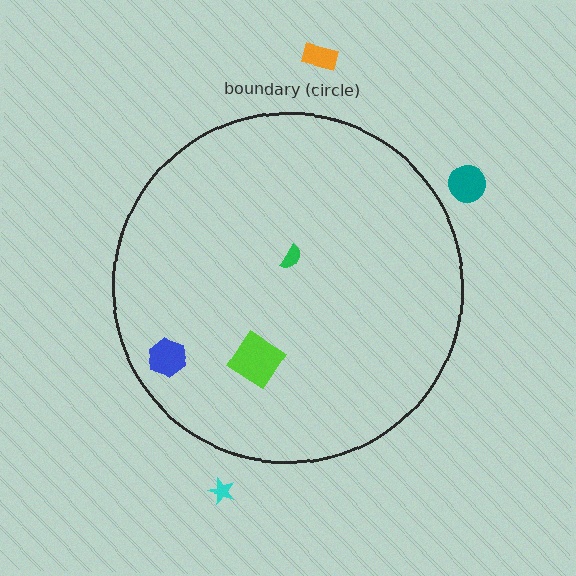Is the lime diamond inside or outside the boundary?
Inside.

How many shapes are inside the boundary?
3 inside, 3 outside.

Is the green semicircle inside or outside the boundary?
Inside.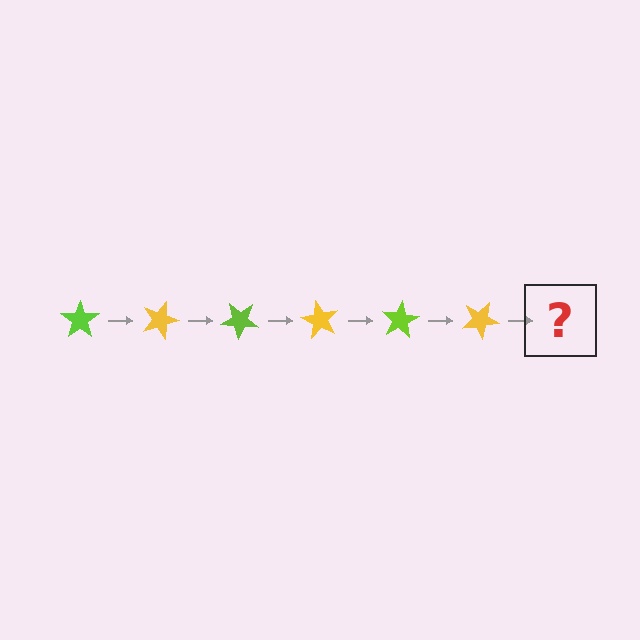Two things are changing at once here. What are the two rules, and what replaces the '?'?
The two rules are that it rotates 20 degrees each step and the color cycles through lime and yellow. The '?' should be a lime star, rotated 120 degrees from the start.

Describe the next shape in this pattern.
It should be a lime star, rotated 120 degrees from the start.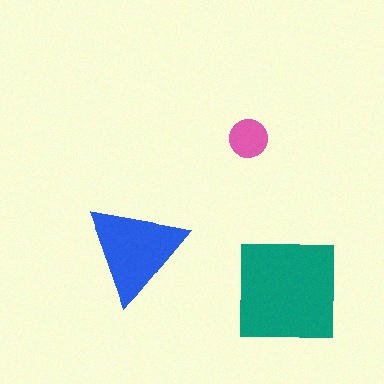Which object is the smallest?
The pink circle.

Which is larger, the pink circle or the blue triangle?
The blue triangle.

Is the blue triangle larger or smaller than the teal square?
Smaller.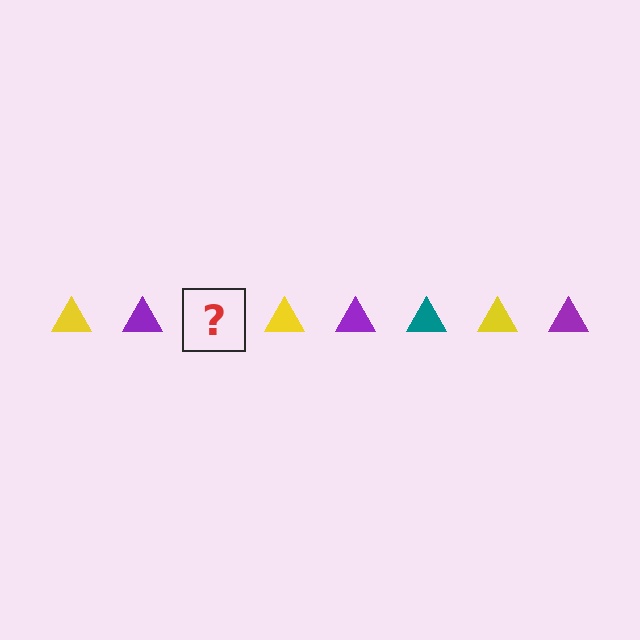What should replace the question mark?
The question mark should be replaced with a teal triangle.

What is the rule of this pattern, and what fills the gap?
The rule is that the pattern cycles through yellow, purple, teal triangles. The gap should be filled with a teal triangle.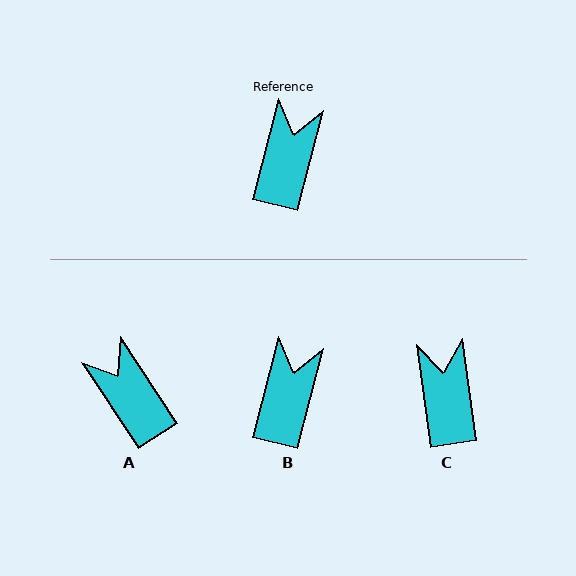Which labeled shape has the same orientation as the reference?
B.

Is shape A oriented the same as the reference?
No, it is off by about 48 degrees.